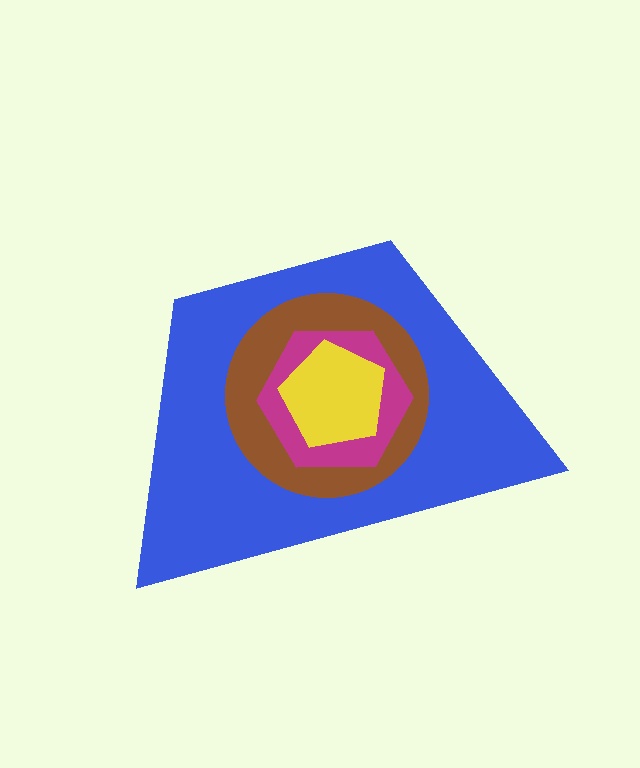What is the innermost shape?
The yellow pentagon.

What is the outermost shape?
The blue trapezoid.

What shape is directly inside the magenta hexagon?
The yellow pentagon.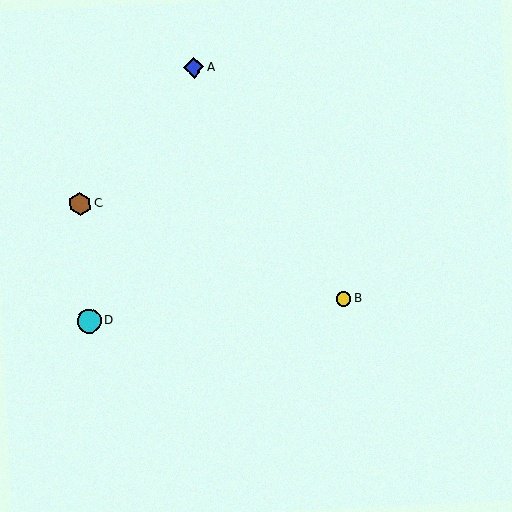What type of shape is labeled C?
Shape C is a brown hexagon.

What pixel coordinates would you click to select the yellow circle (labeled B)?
Click at (343, 299) to select the yellow circle B.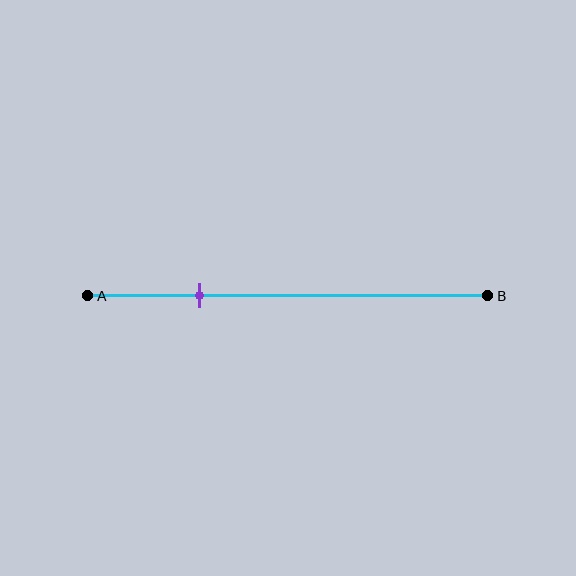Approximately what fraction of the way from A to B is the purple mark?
The purple mark is approximately 30% of the way from A to B.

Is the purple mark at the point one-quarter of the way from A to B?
Yes, the mark is approximately at the one-quarter point.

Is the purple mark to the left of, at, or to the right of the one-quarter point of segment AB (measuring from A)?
The purple mark is approximately at the one-quarter point of segment AB.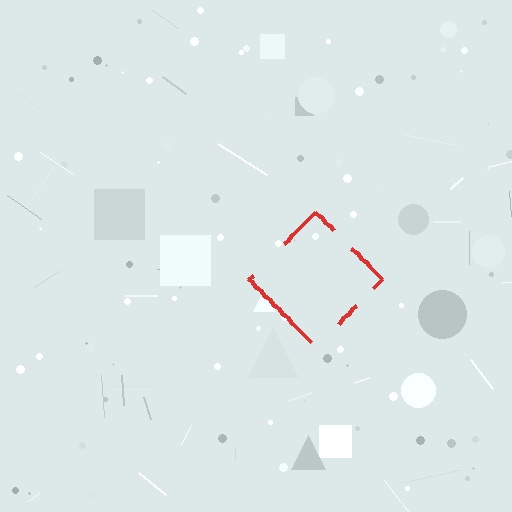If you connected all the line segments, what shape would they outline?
They would outline a diamond.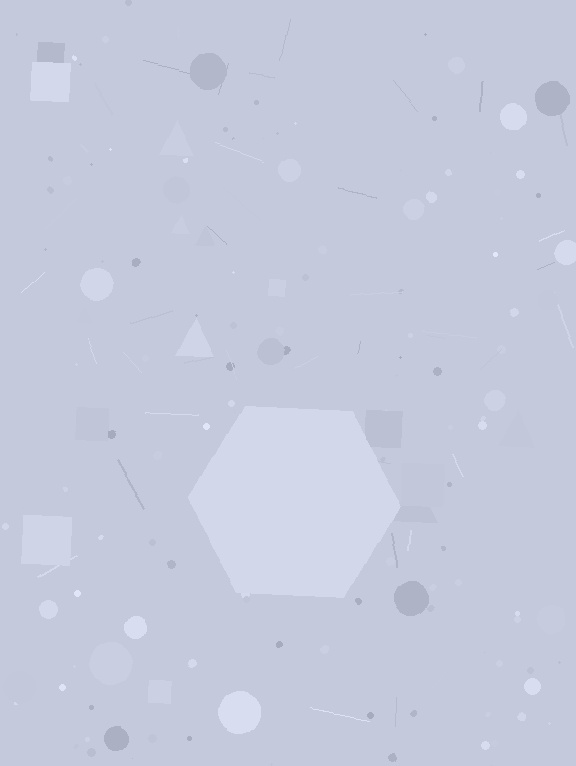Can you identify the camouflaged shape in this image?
The camouflaged shape is a hexagon.